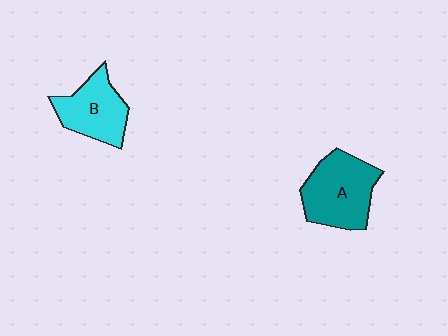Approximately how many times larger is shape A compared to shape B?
Approximately 1.3 times.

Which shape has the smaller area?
Shape B (cyan).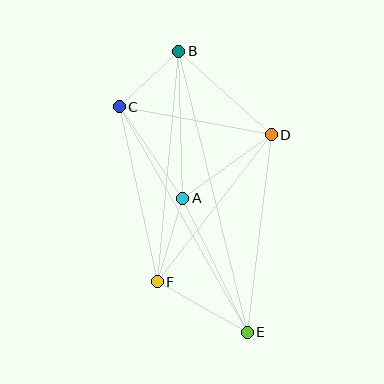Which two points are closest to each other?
Points B and C are closest to each other.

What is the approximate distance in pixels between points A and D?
The distance between A and D is approximately 109 pixels.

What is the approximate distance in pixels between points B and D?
The distance between B and D is approximately 125 pixels.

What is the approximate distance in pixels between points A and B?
The distance between A and B is approximately 147 pixels.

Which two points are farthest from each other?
Points B and E are farthest from each other.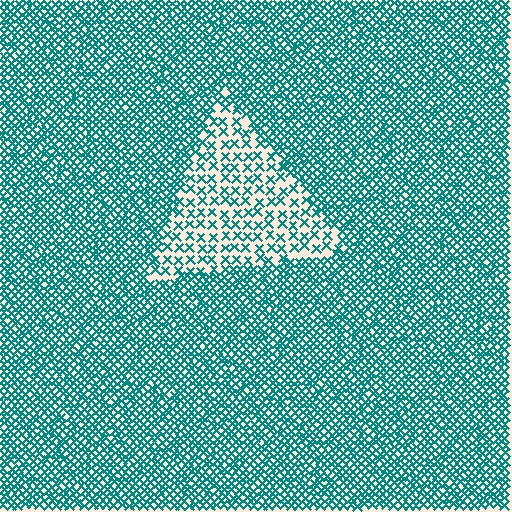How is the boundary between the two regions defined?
The boundary is defined by a change in element density (approximately 2.4x ratio). All elements are the same color, size, and shape.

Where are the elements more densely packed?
The elements are more densely packed outside the triangle boundary.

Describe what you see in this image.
The image contains small teal elements arranged at two different densities. A triangle-shaped region is visible where the elements are less densely packed than the surrounding area.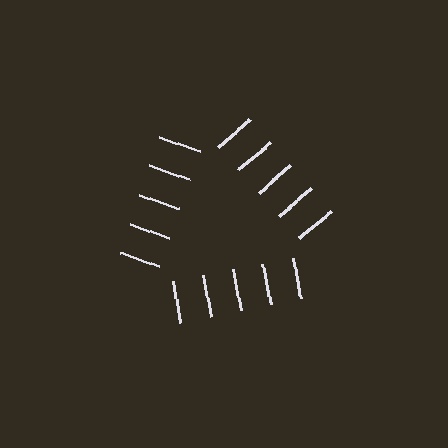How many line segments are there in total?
15 — 5 along each of the 3 edges.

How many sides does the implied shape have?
3 sides — the line-ends trace a triangle.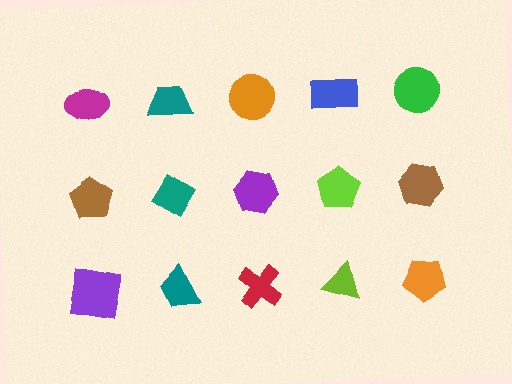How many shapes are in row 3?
5 shapes.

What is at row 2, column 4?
A lime pentagon.